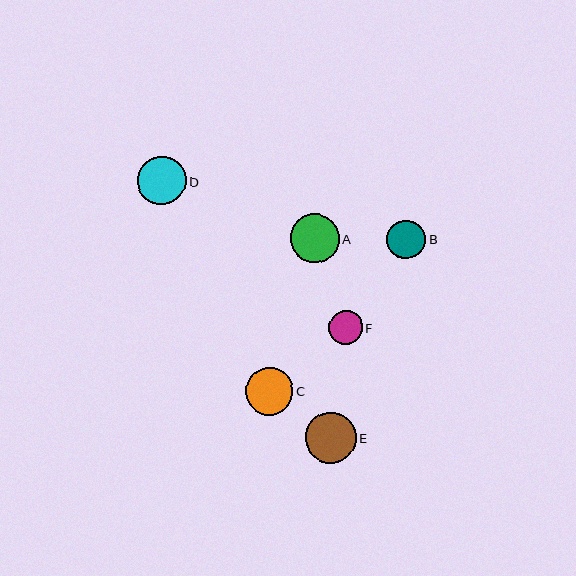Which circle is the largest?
Circle E is the largest with a size of approximately 51 pixels.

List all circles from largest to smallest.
From largest to smallest: E, A, D, C, B, F.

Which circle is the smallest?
Circle F is the smallest with a size of approximately 34 pixels.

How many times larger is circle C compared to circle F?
Circle C is approximately 1.4 times the size of circle F.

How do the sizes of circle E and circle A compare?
Circle E and circle A are approximately the same size.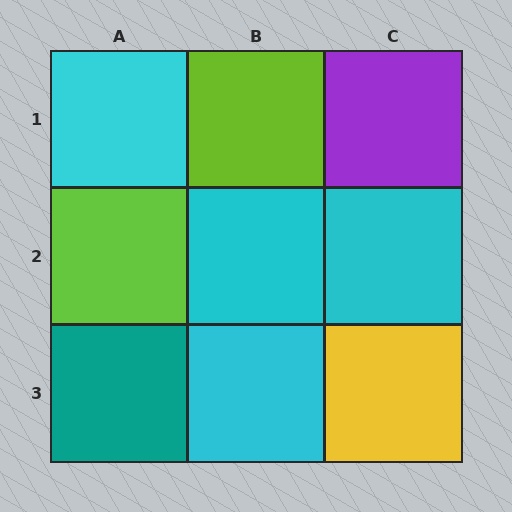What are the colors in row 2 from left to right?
Lime, cyan, cyan.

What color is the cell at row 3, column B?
Cyan.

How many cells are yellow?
1 cell is yellow.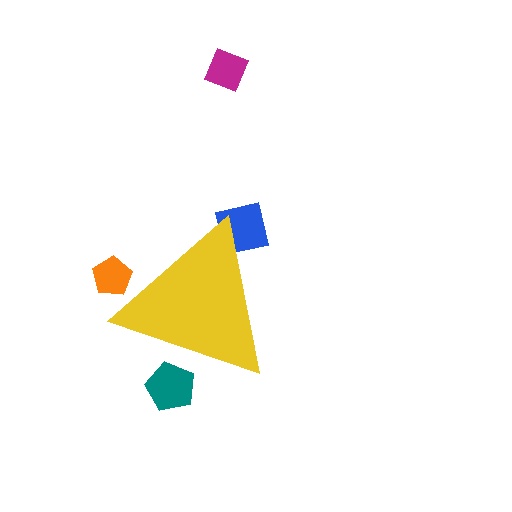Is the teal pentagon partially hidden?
Yes, the teal pentagon is partially hidden behind the yellow triangle.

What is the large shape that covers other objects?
A yellow triangle.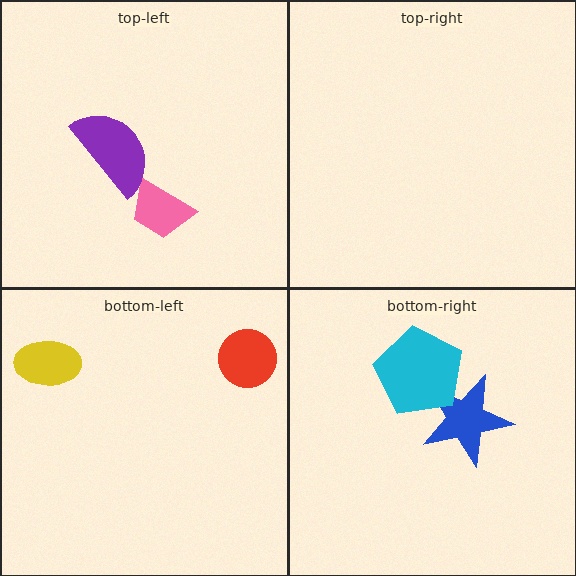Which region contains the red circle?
The bottom-left region.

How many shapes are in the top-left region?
2.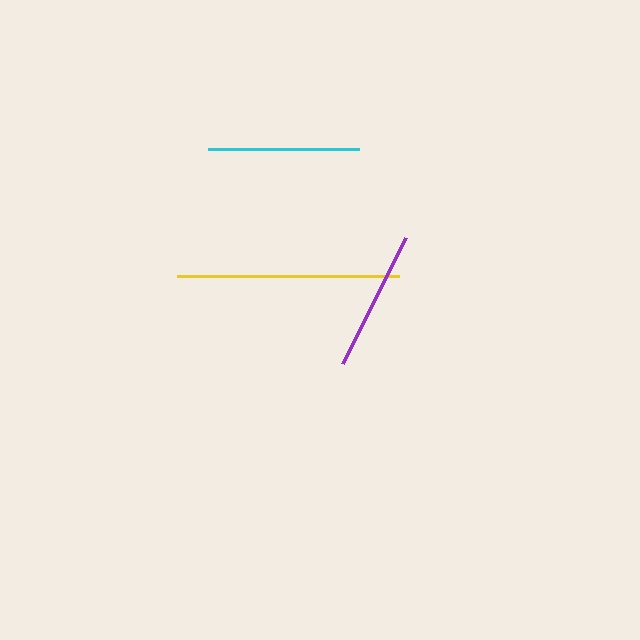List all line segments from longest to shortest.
From longest to shortest: yellow, cyan, purple.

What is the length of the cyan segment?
The cyan segment is approximately 151 pixels long.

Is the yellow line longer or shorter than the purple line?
The yellow line is longer than the purple line.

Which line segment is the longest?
The yellow line is the longest at approximately 222 pixels.